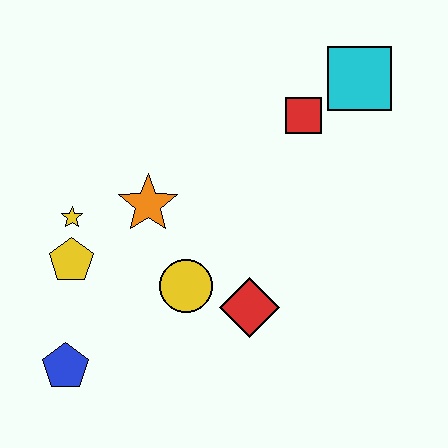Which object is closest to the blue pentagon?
The yellow pentagon is closest to the blue pentagon.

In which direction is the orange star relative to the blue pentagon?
The orange star is above the blue pentagon.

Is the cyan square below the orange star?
No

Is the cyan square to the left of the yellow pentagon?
No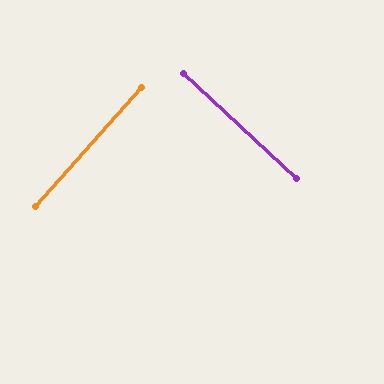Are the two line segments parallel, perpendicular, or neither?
Perpendicular — they meet at approximately 89°.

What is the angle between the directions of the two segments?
Approximately 89 degrees.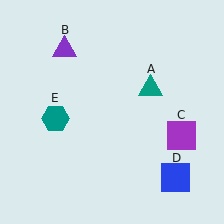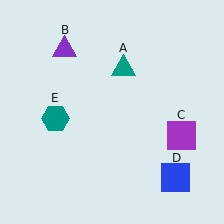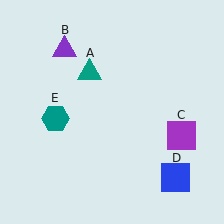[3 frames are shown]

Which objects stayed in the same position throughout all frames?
Purple triangle (object B) and purple square (object C) and blue square (object D) and teal hexagon (object E) remained stationary.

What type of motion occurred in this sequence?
The teal triangle (object A) rotated counterclockwise around the center of the scene.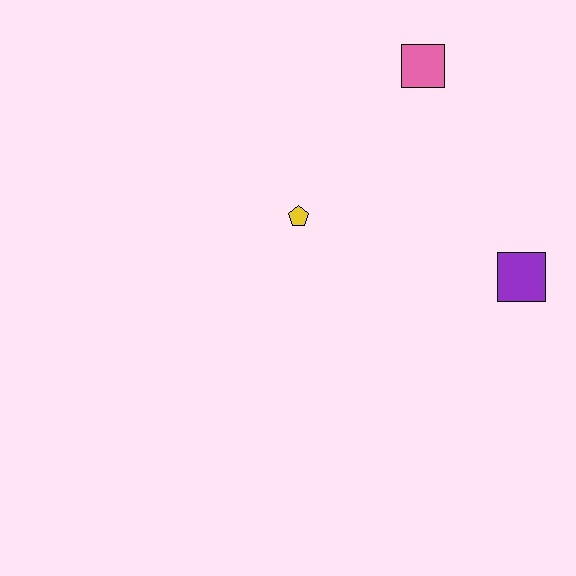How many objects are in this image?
There are 3 objects.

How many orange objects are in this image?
There are no orange objects.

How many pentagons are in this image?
There is 1 pentagon.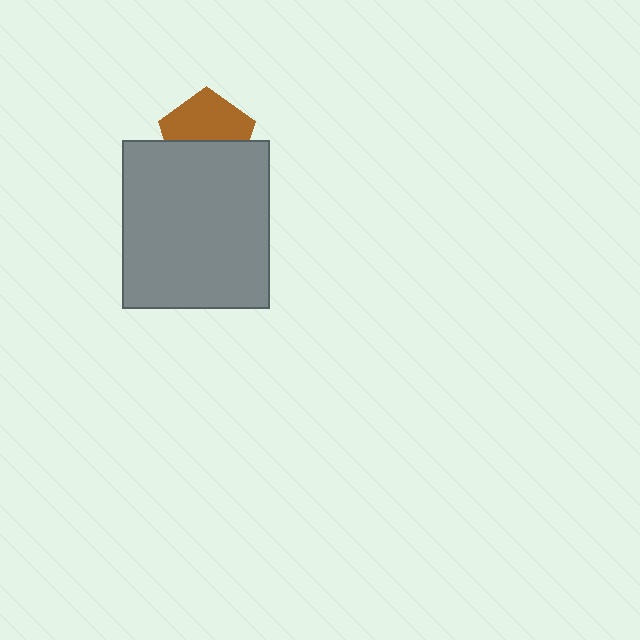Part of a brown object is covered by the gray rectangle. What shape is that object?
It is a pentagon.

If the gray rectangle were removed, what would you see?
You would see the complete brown pentagon.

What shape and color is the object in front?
The object in front is a gray rectangle.